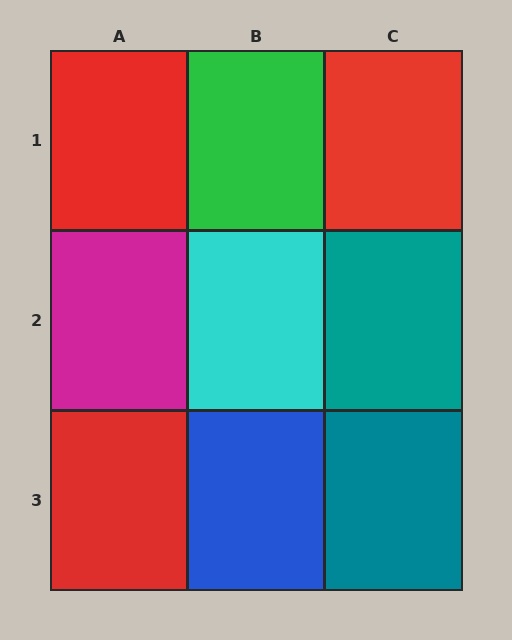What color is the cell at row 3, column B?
Blue.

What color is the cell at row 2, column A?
Magenta.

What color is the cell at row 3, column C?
Teal.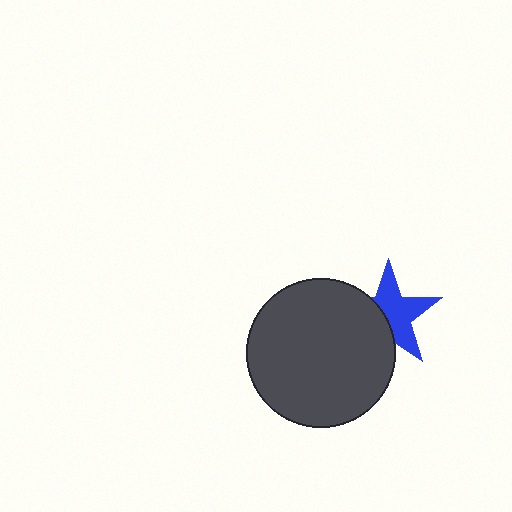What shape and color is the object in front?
The object in front is a dark gray circle.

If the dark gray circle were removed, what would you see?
You would see the complete blue star.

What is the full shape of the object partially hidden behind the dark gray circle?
The partially hidden object is a blue star.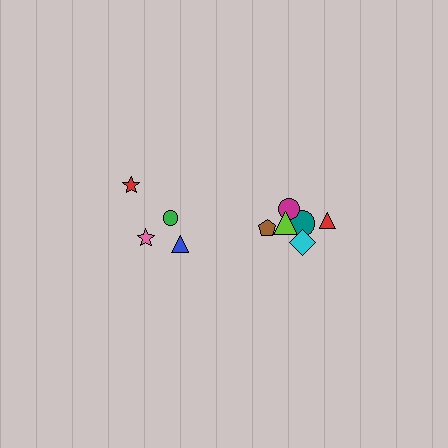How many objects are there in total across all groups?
There are 10 objects.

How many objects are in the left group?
There are 4 objects.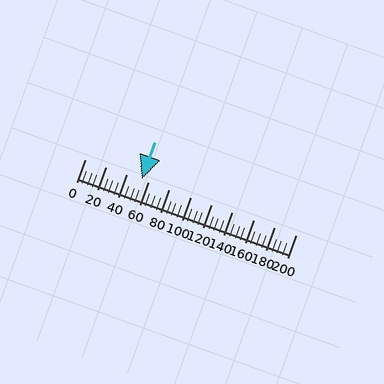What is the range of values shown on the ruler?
The ruler shows values from 0 to 200.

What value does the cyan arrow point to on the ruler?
The cyan arrow points to approximately 54.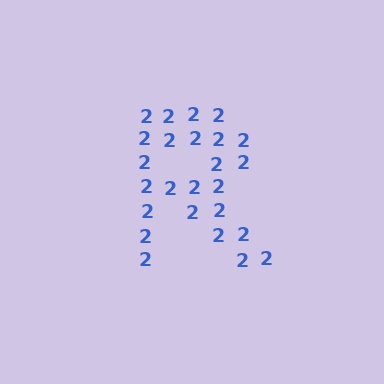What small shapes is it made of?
It is made of small digit 2's.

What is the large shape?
The large shape is the letter R.